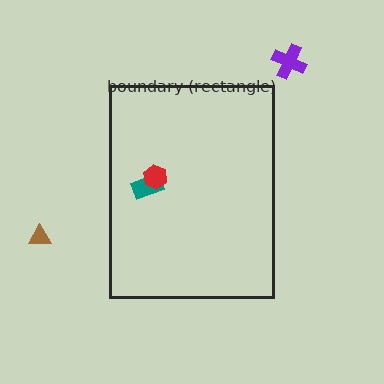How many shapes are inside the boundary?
2 inside, 2 outside.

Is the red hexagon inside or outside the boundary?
Inside.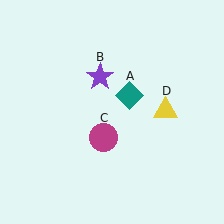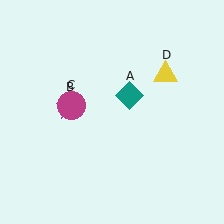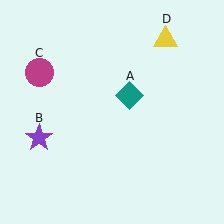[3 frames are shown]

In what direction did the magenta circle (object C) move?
The magenta circle (object C) moved up and to the left.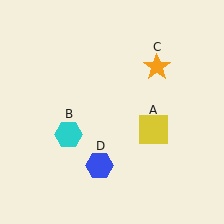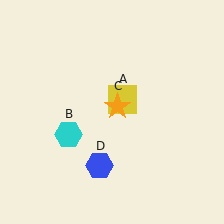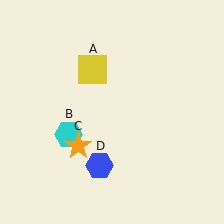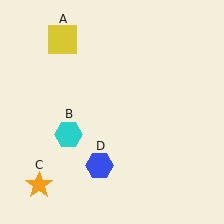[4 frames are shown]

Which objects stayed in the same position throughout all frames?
Cyan hexagon (object B) and blue hexagon (object D) remained stationary.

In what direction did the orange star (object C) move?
The orange star (object C) moved down and to the left.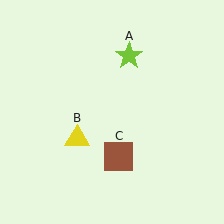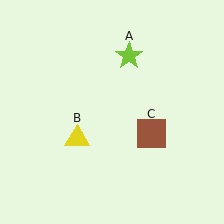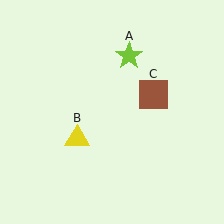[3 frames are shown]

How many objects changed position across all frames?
1 object changed position: brown square (object C).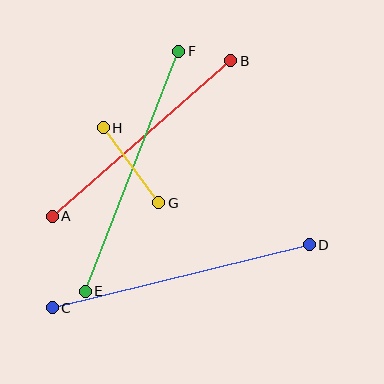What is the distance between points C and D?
The distance is approximately 265 pixels.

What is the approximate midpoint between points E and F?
The midpoint is at approximately (132, 171) pixels.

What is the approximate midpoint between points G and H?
The midpoint is at approximately (131, 165) pixels.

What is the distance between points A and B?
The distance is approximately 237 pixels.